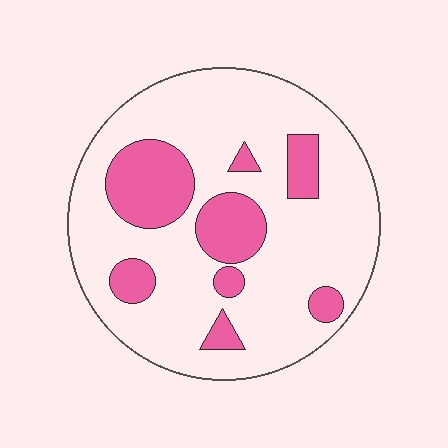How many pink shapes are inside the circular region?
8.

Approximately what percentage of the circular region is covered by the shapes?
Approximately 25%.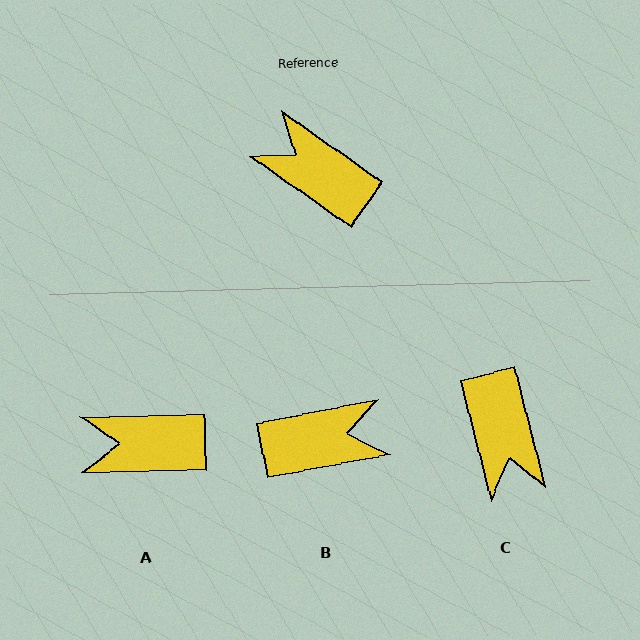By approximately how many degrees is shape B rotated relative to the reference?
Approximately 134 degrees clockwise.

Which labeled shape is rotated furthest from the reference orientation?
C, about 139 degrees away.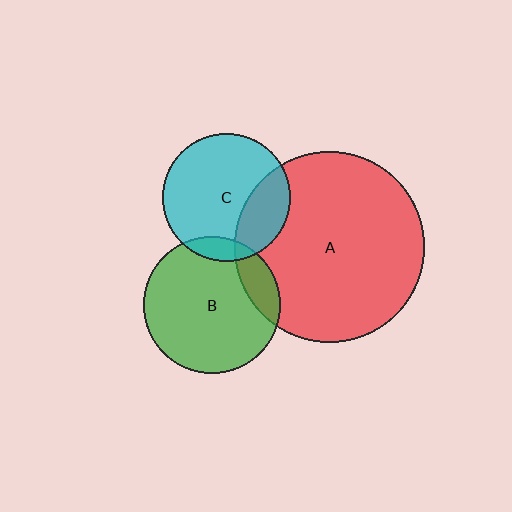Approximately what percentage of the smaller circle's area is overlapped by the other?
Approximately 15%.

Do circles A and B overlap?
Yes.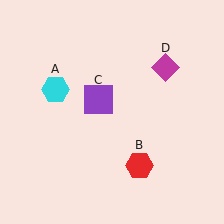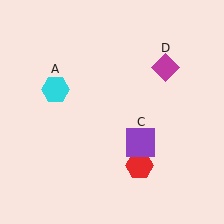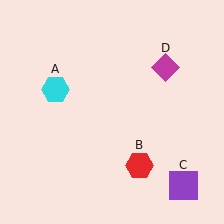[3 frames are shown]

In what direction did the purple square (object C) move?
The purple square (object C) moved down and to the right.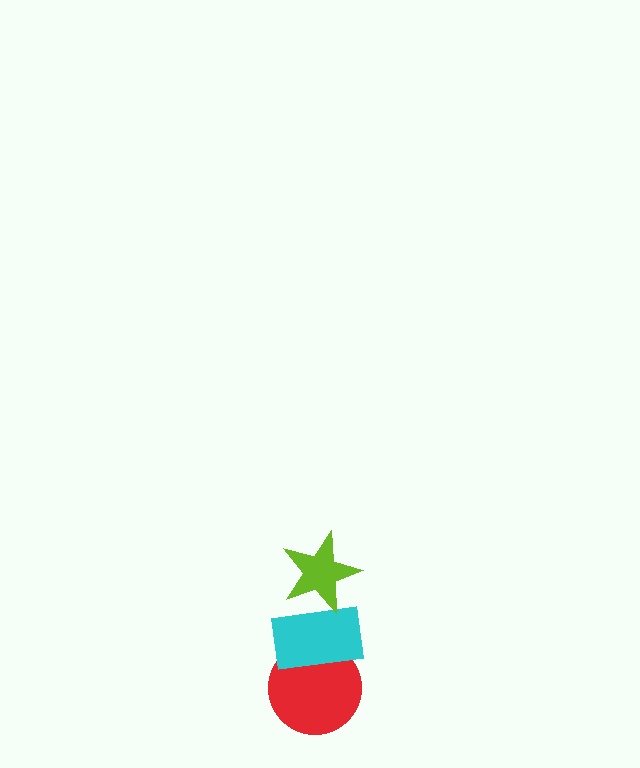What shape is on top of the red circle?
The cyan rectangle is on top of the red circle.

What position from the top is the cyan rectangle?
The cyan rectangle is 2nd from the top.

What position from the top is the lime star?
The lime star is 1st from the top.